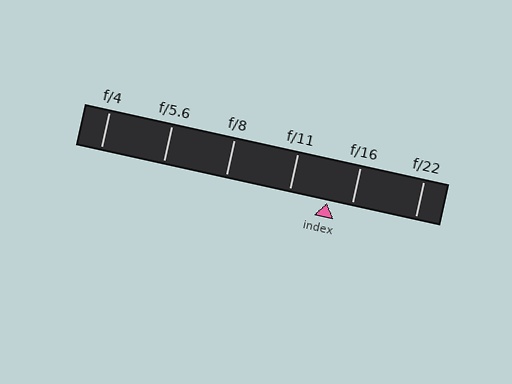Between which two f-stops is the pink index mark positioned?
The index mark is between f/11 and f/16.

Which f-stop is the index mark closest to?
The index mark is closest to f/16.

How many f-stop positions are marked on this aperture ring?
There are 6 f-stop positions marked.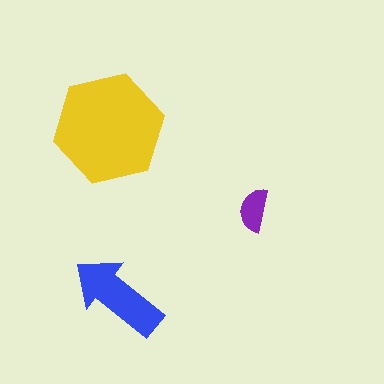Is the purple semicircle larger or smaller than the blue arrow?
Smaller.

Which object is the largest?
The yellow hexagon.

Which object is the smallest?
The purple semicircle.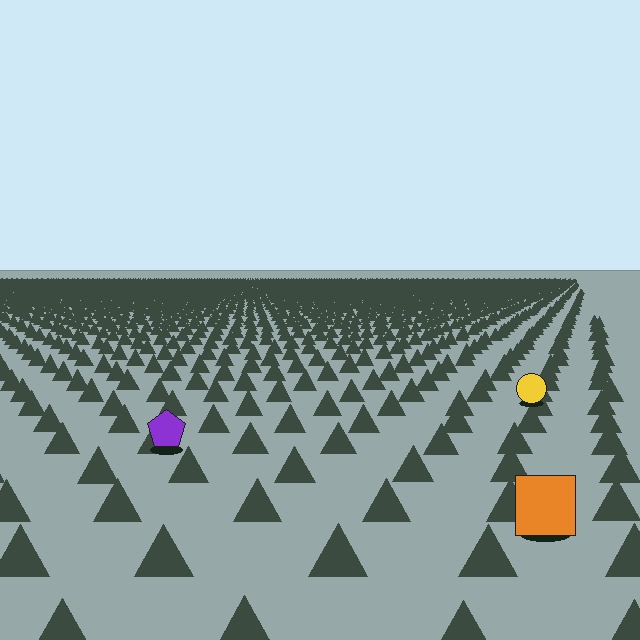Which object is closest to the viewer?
The orange square is closest. The texture marks near it are larger and more spread out.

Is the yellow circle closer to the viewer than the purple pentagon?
No. The purple pentagon is closer — you can tell from the texture gradient: the ground texture is coarser near it.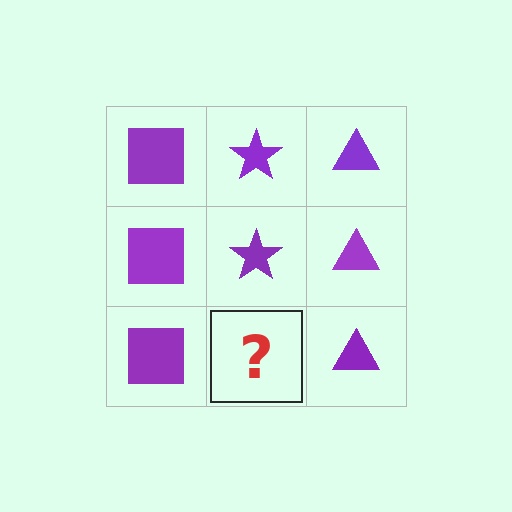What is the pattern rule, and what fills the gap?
The rule is that each column has a consistent shape. The gap should be filled with a purple star.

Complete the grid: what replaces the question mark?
The question mark should be replaced with a purple star.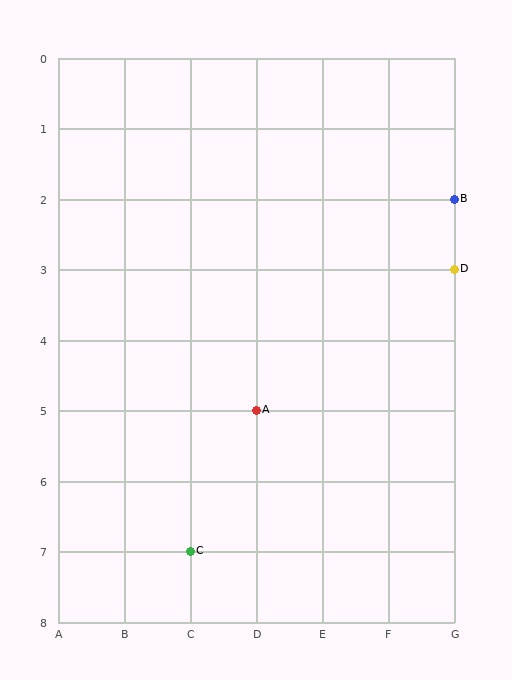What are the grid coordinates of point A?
Point A is at grid coordinates (D, 5).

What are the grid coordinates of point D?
Point D is at grid coordinates (G, 3).